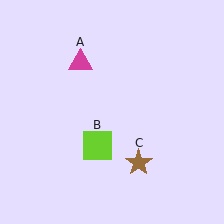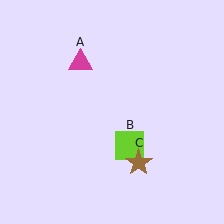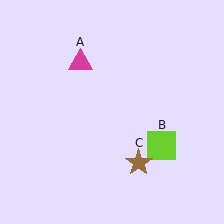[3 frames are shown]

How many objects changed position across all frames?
1 object changed position: lime square (object B).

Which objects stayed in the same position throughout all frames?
Magenta triangle (object A) and brown star (object C) remained stationary.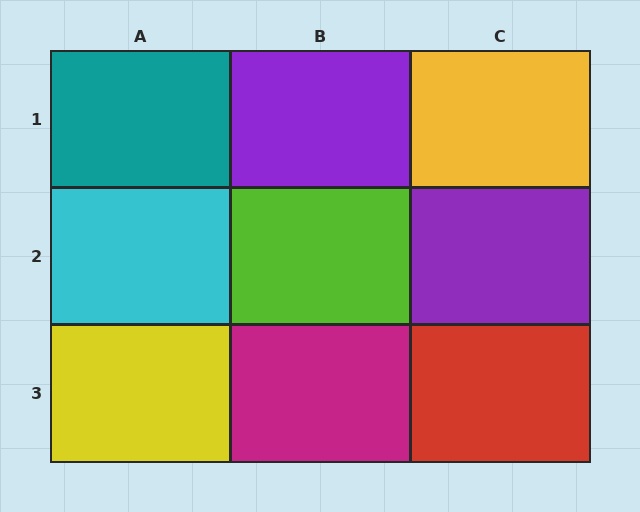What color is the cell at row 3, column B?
Magenta.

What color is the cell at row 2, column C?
Purple.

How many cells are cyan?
1 cell is cyan.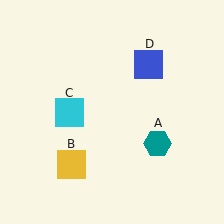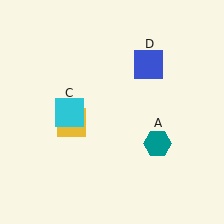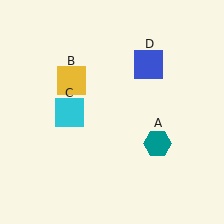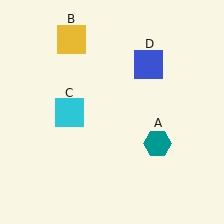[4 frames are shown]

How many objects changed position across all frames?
1 object changed position: yellow square (object B).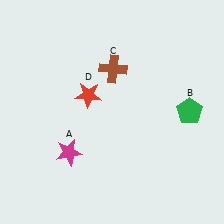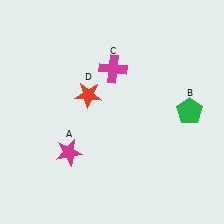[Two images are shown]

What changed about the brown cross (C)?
In Image 1, C is brown. In Image 2, it changed to magenta.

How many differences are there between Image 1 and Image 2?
There is 1 difference between the two images.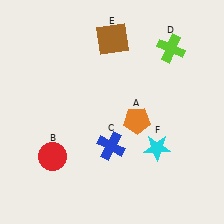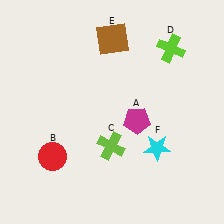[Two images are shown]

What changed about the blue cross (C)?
In Image 1, C is blue. In Image 2, it changed to lime.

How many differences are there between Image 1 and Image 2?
There are 2 differences between the two images.